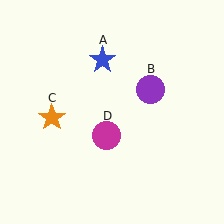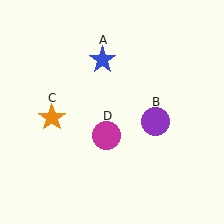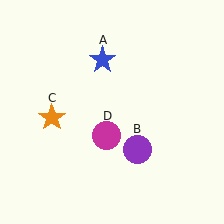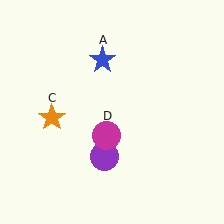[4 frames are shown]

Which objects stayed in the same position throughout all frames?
Blue star (object A) and orange star (object C) and magenta circle (object D) remained stationary.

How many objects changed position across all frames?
1 object changed position: purple circle (object B).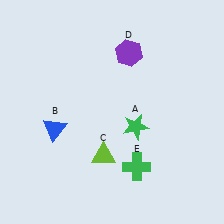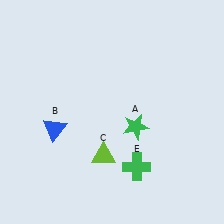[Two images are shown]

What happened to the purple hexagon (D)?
The purple hexagon (D) was removed in Image 2. It was in the top-right area of Image 1.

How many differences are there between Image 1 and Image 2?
There is 1 difference between the two images.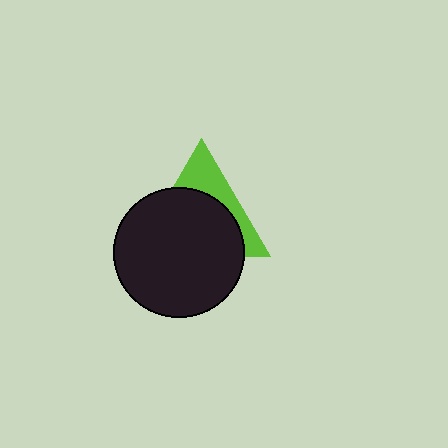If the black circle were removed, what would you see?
You would see the complete lime triangle.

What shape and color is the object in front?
The object in front is a black circle.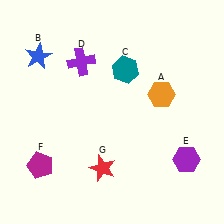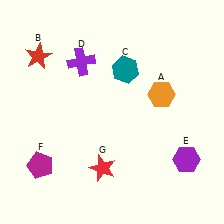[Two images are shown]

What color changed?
The star (B) changed from blue in Image 1 to red in Image 2.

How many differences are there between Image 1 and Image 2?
There is 1 difference between the two images.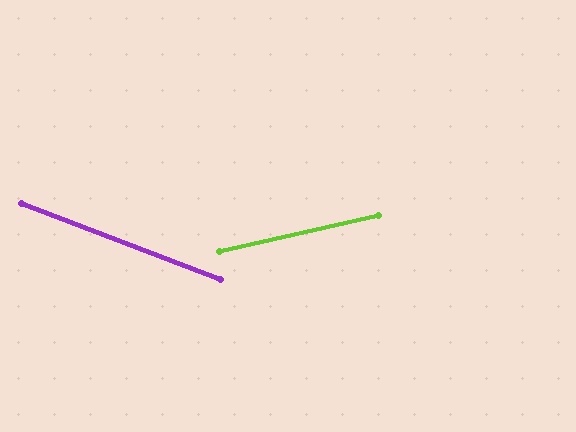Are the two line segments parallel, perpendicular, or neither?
Neither parallel nor perpendicular — they differ by about 34°.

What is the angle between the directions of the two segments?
Approximately 34 degrees.